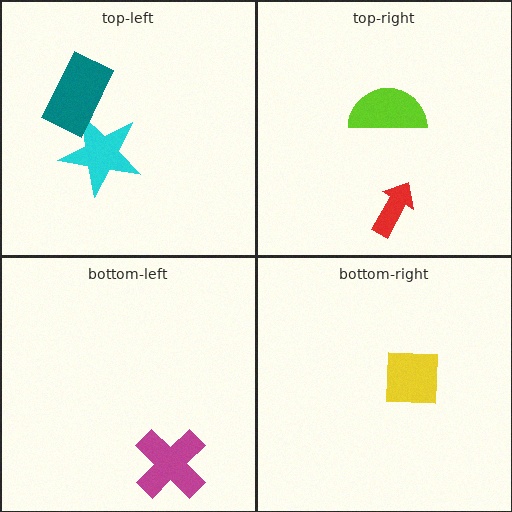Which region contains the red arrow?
The top-right region.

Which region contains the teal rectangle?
The top-left region.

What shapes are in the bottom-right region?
The yellow square.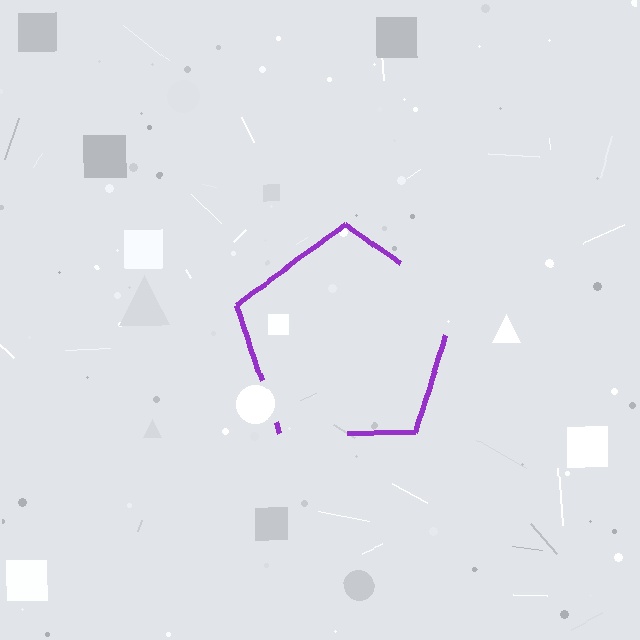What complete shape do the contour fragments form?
The contour fragments form a pentagon.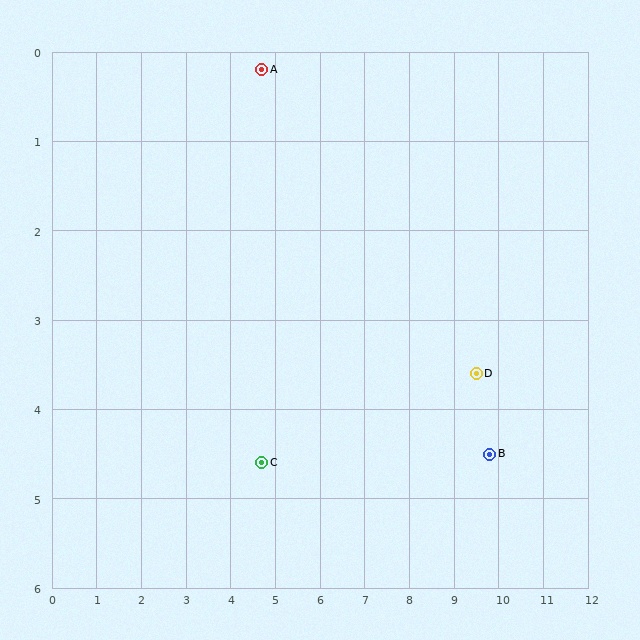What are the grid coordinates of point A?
Point A is at approximately (4.7, 0.2).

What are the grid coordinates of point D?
Point D is at approximately (9.5, 3.6).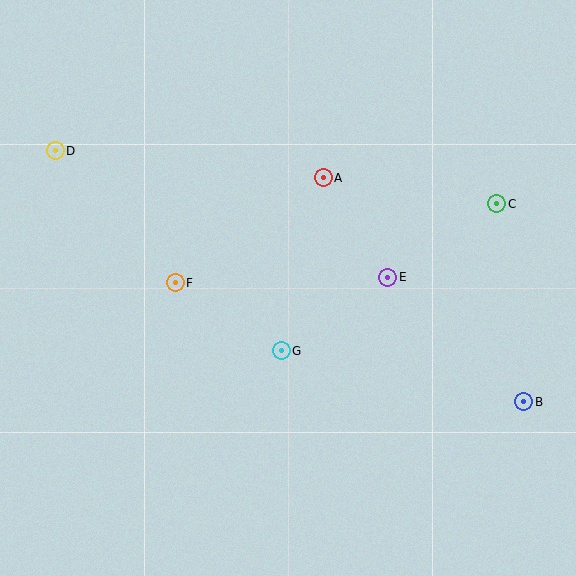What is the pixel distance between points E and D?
The distance between E and D is 356 pixels.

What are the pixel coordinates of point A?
Point A is at (323, 178).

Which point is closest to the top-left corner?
Point D is closest to the top-left corner.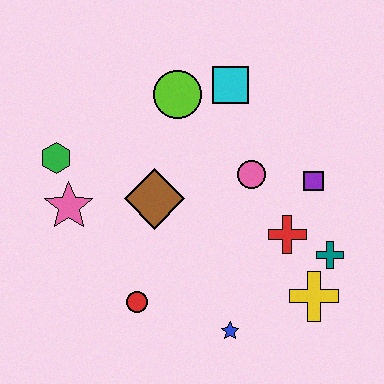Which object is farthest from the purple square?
The green hexagon is farthest from the purple square.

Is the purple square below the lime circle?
Yes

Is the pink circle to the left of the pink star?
No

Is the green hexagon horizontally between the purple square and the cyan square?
No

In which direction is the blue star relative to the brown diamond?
The blue star is below the brown diamond.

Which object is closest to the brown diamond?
The pink star is closest to the brown diamond.